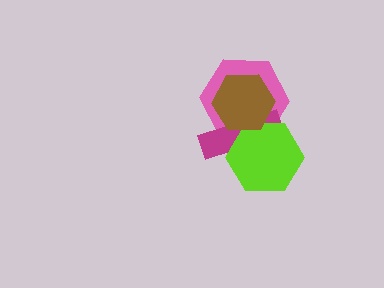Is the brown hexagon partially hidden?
No, no other shape covers it.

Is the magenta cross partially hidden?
Yes, it is partially covered by another shape.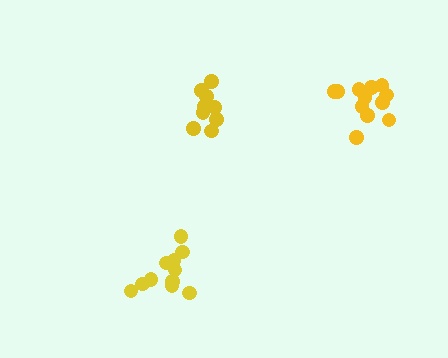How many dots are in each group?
Group 1: 9 dots, Group 2: 12 dots, Group 3: 11 dots (32 total).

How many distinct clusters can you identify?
There are 3 distinct clusters.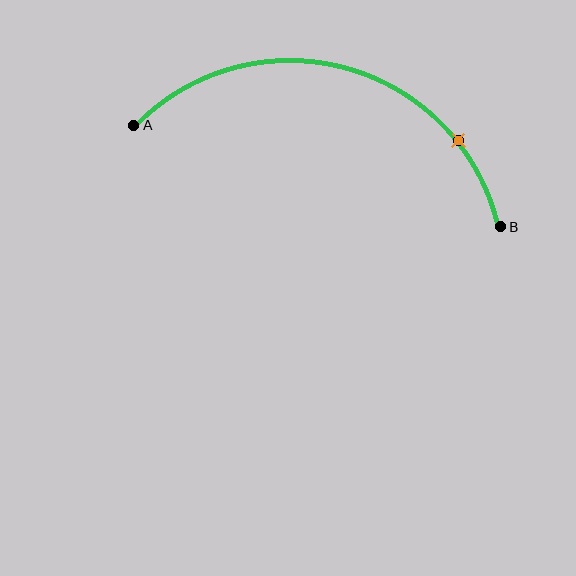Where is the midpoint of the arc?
The arc midpoint is the point on the curve farthest from the straight line joining A and B. It sits above that line.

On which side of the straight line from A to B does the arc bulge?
The arc bulges above the straight line connecting A and B.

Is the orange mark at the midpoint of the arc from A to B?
No. The orange mark lies on the arc but is closer to endpoint B. The arc midpoint would be at the point on the curve equidistant along the arc from both A and B.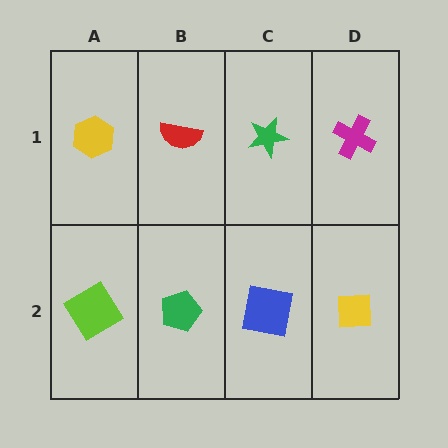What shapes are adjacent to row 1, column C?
A blue square (row 2, column C), a red semicircle (row 1, column B), a magenta cross (row 1, column D).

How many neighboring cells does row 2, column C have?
3.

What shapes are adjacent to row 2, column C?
A green star (row 1, column C), a green pentagon (row 2, column B), a yellow square (row 2, column D).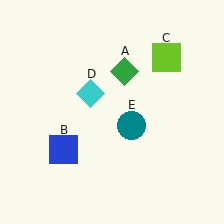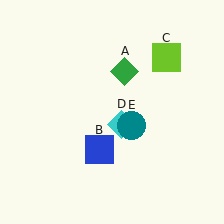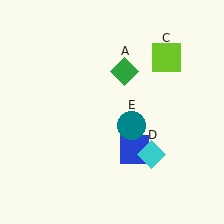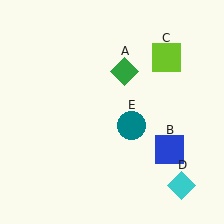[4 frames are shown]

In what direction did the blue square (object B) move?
The blue square (object B) moved right.